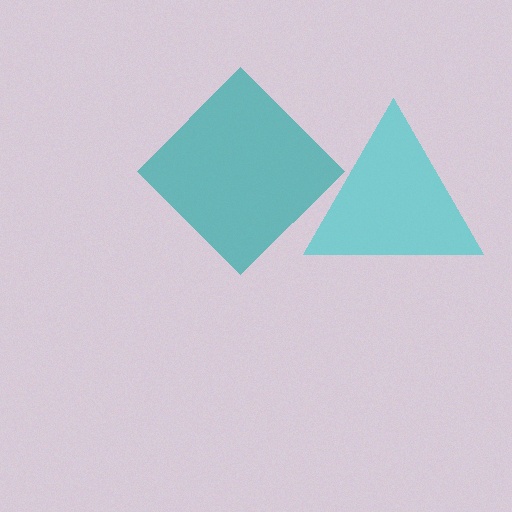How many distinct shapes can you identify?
There are 2 distinct shapes: a teal diamond, a cyan triangle.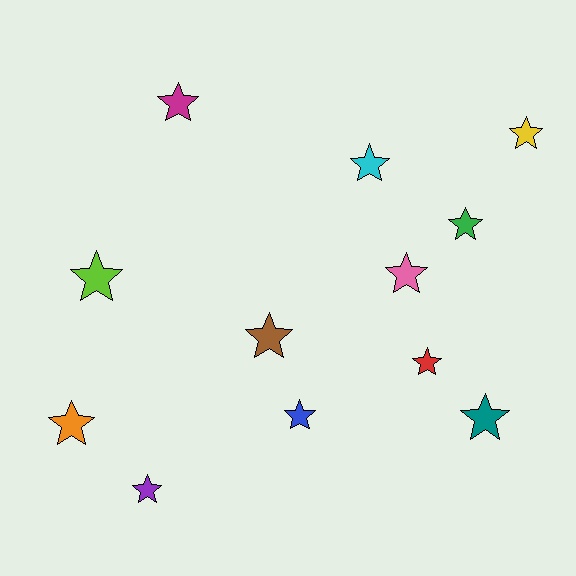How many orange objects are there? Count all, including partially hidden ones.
There is 1 orange object.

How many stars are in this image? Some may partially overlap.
There are 12 stars.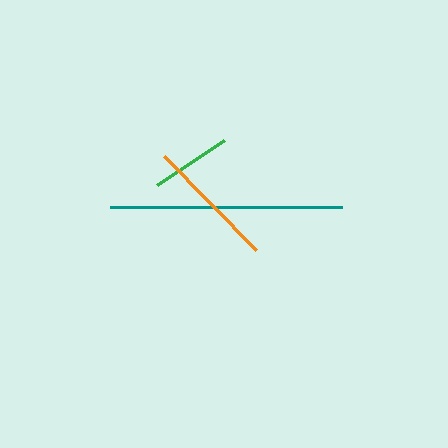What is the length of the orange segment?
The orange segment is approximately 131 pixels long.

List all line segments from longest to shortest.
From longest to shortest: teal, orange, green.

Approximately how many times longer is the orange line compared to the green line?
The orange line is approximately 1.6 times the length of the green line.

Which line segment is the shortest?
The green line is the shortest at approximately 81 pixels.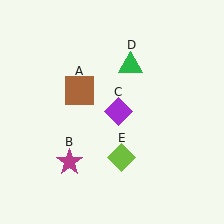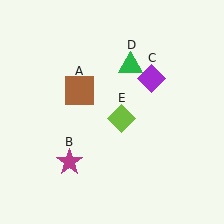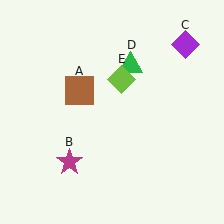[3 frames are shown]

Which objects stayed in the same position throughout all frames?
Brown square (object A) and magenta star (object B) and green triangle (object D) remained stationary.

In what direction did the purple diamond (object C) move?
The purple diamond (object C) moved up and to the right.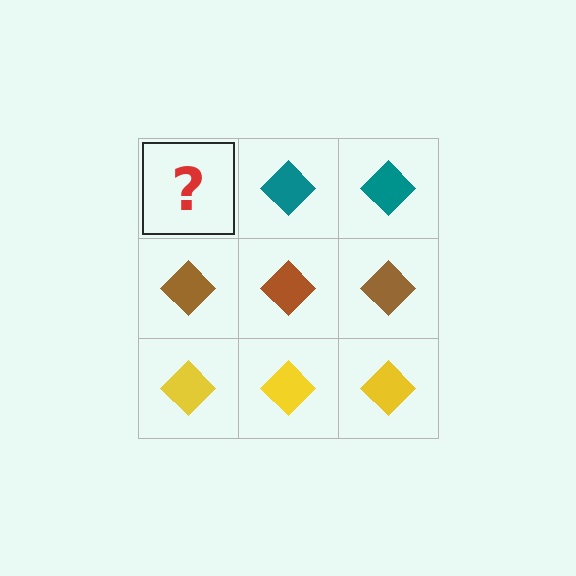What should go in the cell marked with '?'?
The missing cell should contain a teal diamond.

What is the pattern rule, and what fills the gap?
The rule is that each row has a consistent color. The gap should be filled with a teal diamond.